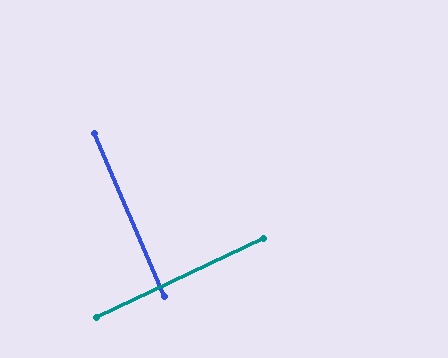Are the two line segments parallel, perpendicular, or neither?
Perpendicular — they meet at approximately 88°.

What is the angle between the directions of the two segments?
Approximately 88 degrees.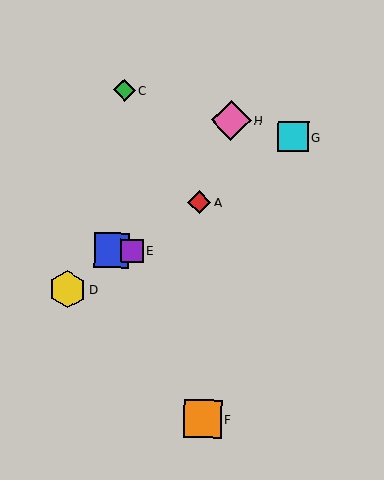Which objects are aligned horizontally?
Objects B, E are aligned horizontally.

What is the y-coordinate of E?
Object E is at y≈251.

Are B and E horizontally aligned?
Yes, both are at y≈250.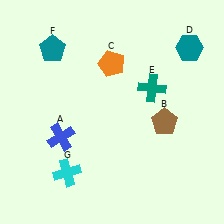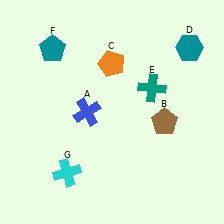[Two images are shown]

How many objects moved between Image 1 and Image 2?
1 object moved between the two images.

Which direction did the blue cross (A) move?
The blue cross (A) moved right.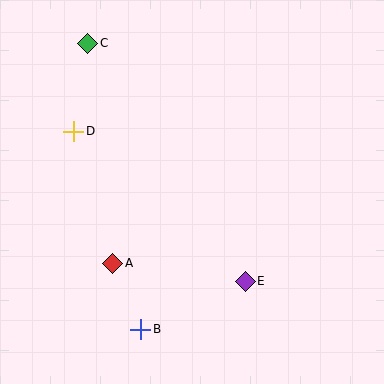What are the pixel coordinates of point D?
Point D is at (74, 131).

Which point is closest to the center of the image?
Point E at (245, 281) is closest to the center.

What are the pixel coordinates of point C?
Point C is at (88, 43).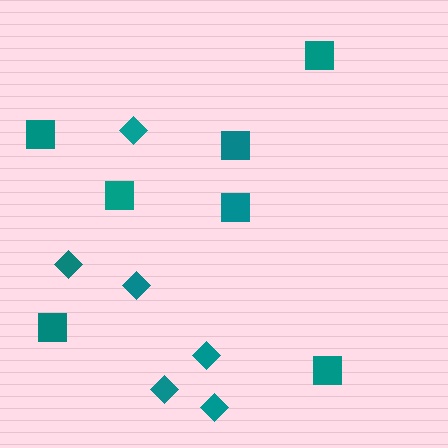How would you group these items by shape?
There are 2 groups: one group of squares (7) and one group of diamonds (6).